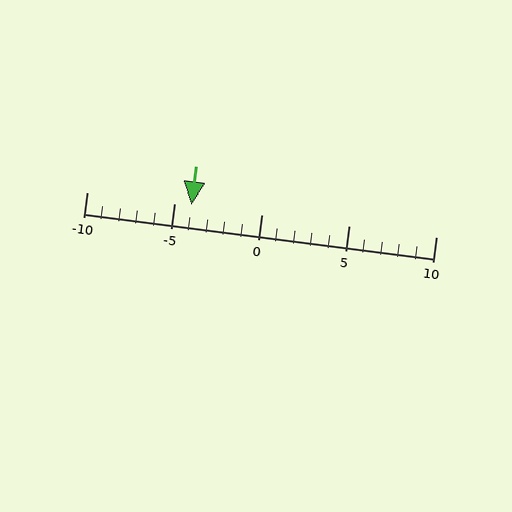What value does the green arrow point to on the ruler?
The green arrow points to approximately -4.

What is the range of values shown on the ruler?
The ruler shows values from -10 to 10.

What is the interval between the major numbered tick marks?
The major tick marks are spaced 5 units apart.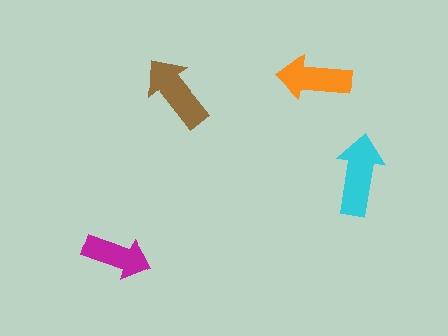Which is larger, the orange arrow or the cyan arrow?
The cyan one.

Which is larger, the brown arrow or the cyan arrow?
The cyan one.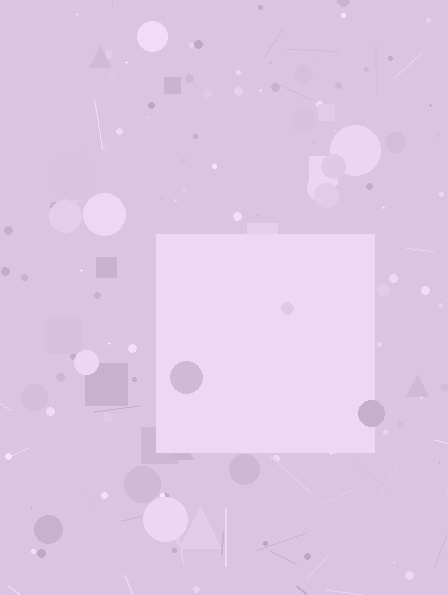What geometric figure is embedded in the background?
A square is embedded in the background.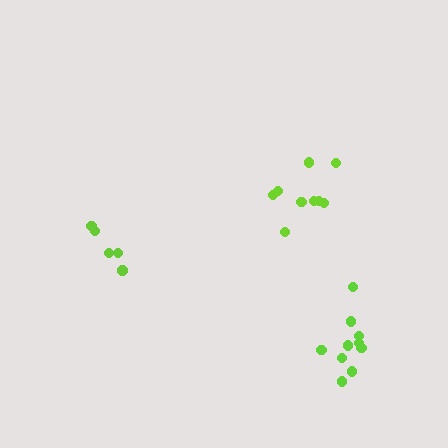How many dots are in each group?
Group 1: 5 dots, Group 2: 9 dots, Group 3: 10 dots (24 total).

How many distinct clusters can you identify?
There are 3 distinct clusters.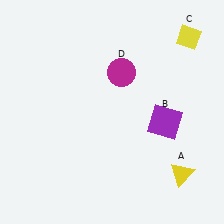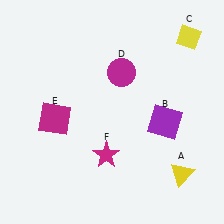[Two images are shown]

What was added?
A magenta square (E), a magenta star (F) were added in Image 2.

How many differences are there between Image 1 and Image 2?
There are 2 differences between the two images.